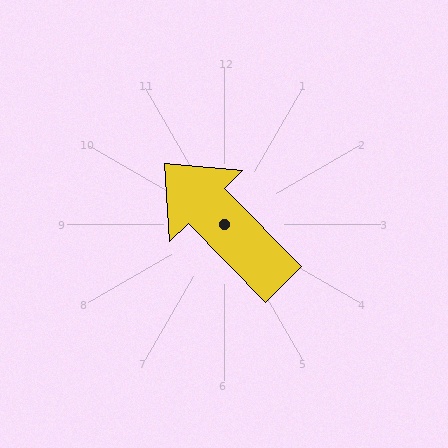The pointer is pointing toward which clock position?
Roughly 11 o'clock.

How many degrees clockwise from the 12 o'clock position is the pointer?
Approximately 315 degrees.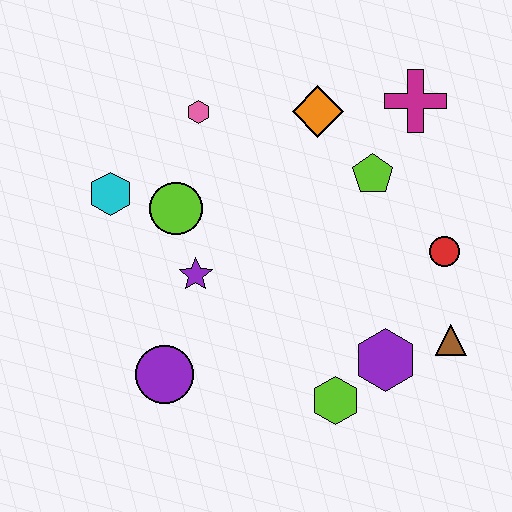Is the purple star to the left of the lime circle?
No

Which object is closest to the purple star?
The lime circle is closest to the purple star.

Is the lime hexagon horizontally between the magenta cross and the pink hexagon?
Yes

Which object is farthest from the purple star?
The magenta cross is farthest from the purple star.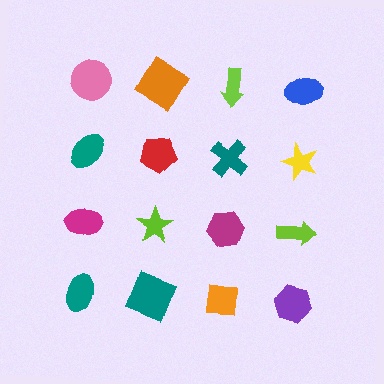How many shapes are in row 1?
4 shapes.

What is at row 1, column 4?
A blue ellipse.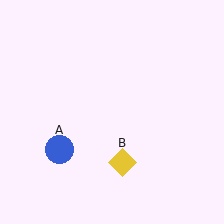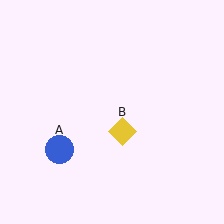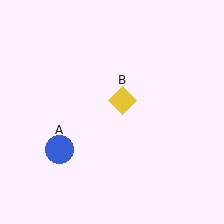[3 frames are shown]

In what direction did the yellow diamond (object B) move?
The yellow diamond (object B) moved up.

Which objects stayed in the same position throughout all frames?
Blue circle (object A) remained stationary.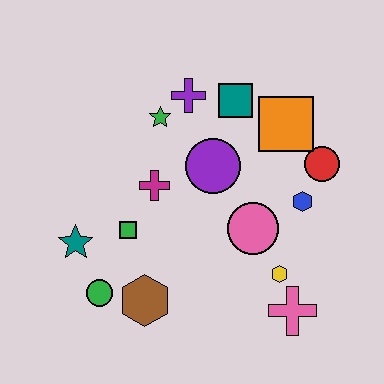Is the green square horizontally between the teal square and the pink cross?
No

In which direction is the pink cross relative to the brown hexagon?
The pink cross is to the right of the brown hexagon.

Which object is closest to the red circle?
The blue hexagon is closest to the red circle.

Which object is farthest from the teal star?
The red circle is farthest from the teal star.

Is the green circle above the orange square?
No